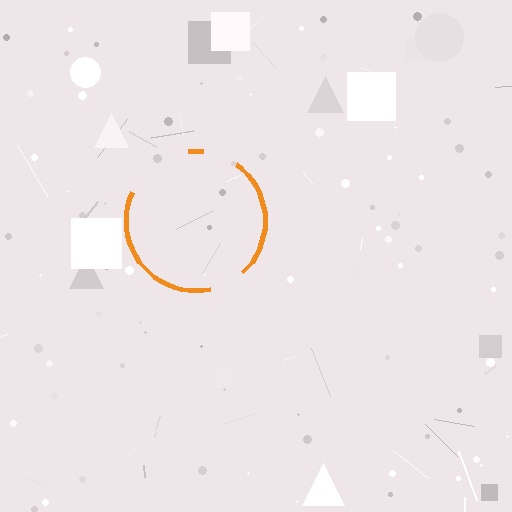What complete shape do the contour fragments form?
The contour fragments form a circle.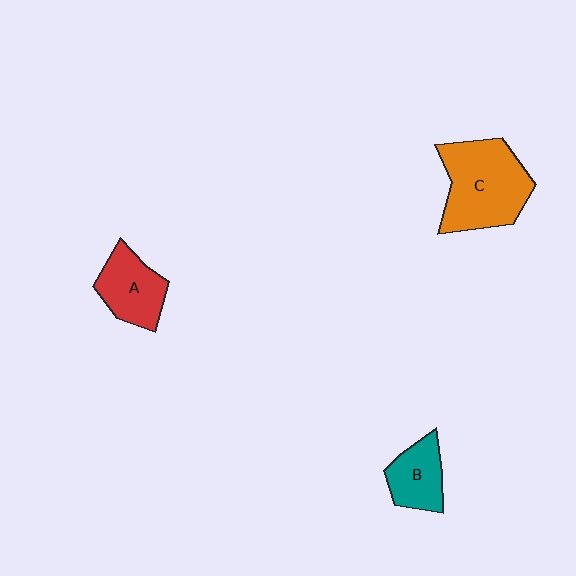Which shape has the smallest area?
Shape B (teal).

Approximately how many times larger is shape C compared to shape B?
Approximately 2.0 times.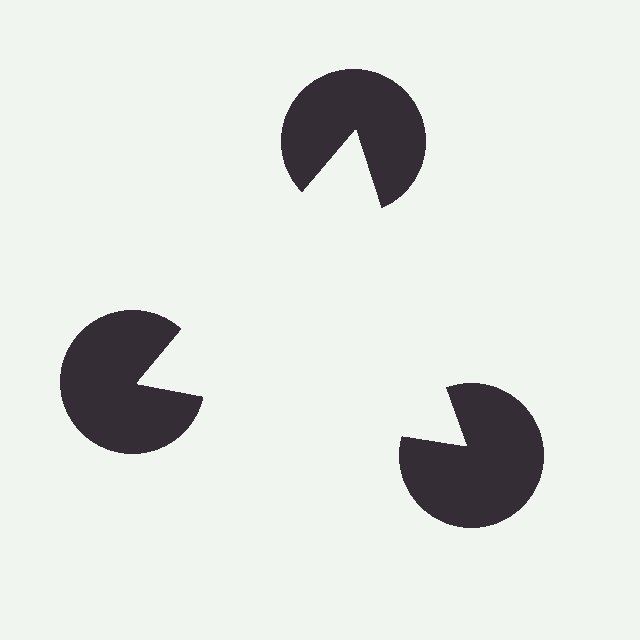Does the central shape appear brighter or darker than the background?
It typically appears slightly brighter than the background, even though no actual brightness change is drawn.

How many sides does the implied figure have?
3 sides.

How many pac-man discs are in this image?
There are 3 — one at each vertex of the illusory triangle.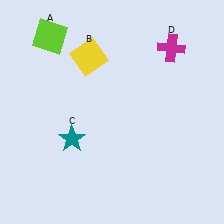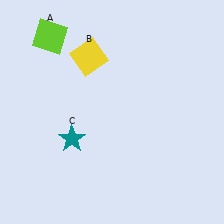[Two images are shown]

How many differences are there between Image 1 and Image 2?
There is 1 difference between the two images.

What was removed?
The magenta cross (D) was removed in Image 2.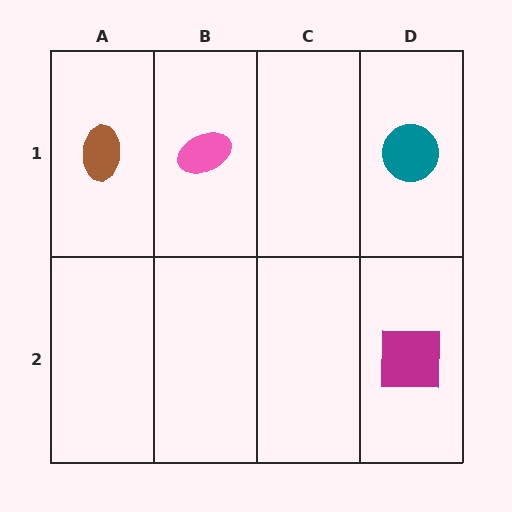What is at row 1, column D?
A teal circle.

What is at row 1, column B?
A pink ellipse.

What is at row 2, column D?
A magenta square.